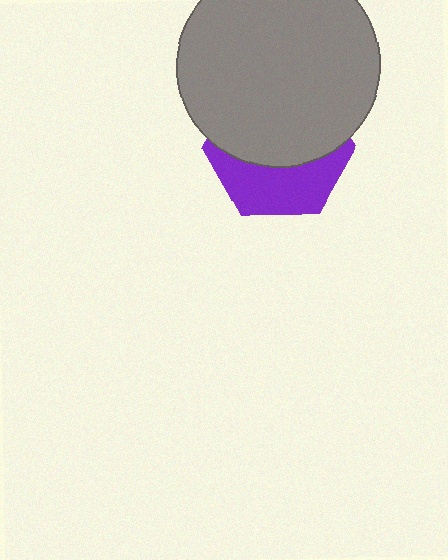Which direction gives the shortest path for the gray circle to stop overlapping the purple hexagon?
Moving up gives the shortest separation.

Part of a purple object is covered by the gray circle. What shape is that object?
It is a hexagon.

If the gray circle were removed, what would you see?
You would see the complete purple hexagon.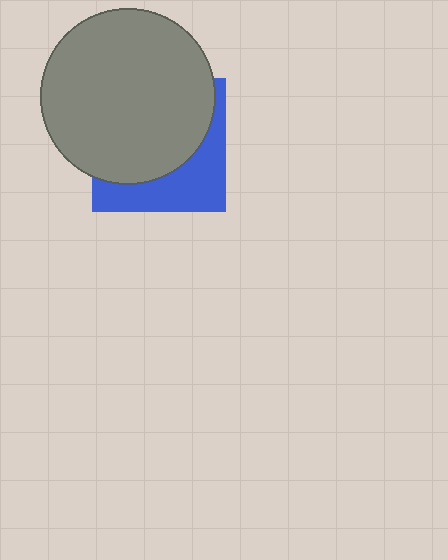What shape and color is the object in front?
The object in front is a gray circle.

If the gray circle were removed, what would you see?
You would see the complete blue square.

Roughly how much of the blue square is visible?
A small part of it is visible (roughly 35%).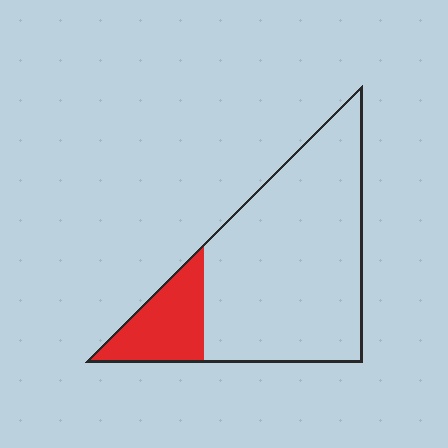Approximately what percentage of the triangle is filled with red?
Approximately 20%.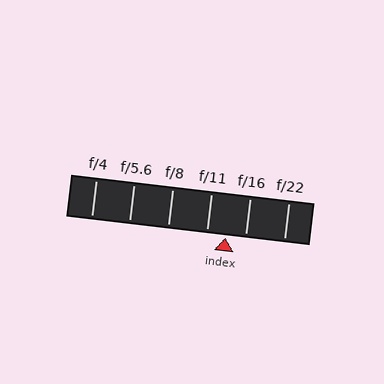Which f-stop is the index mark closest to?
The index mark is closest to f/11.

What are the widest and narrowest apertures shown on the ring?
The widest aperture shown is f/4 and the narrowest is f/22.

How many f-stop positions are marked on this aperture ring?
There are 6 f-stop positions marked.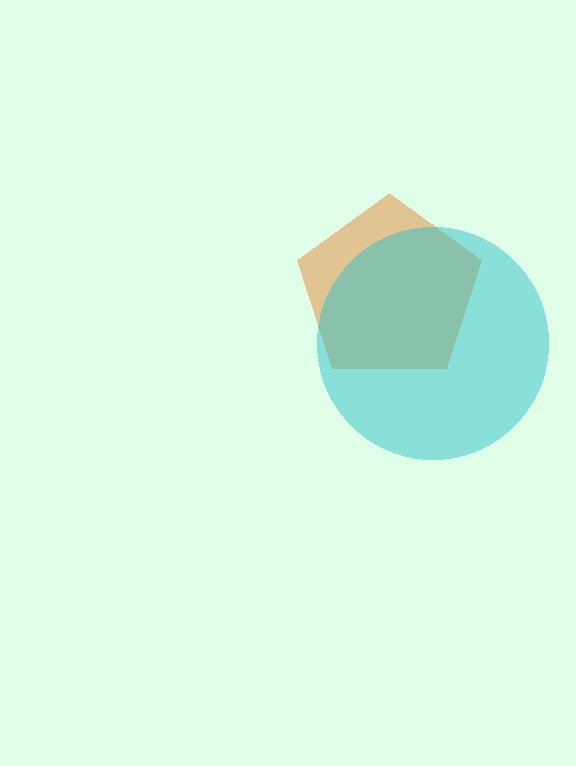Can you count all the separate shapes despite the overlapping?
Yes, there are 2 separate shapes.